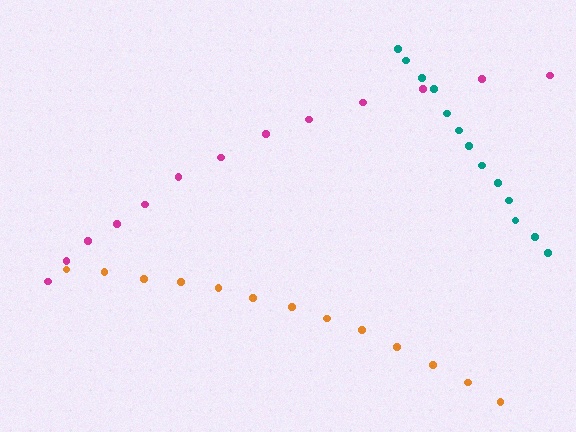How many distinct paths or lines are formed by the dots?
There are 3 distinct paths.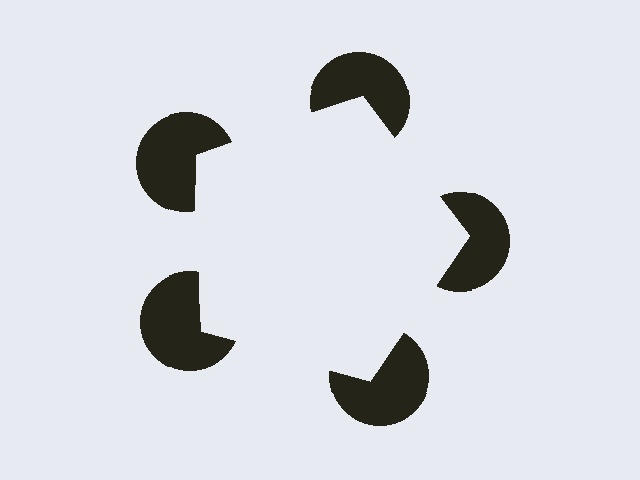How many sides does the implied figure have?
5 sides.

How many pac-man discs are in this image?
There are 5 — one at each vertex of the illusory pentagon.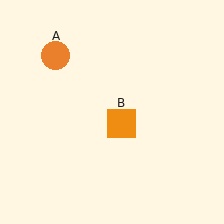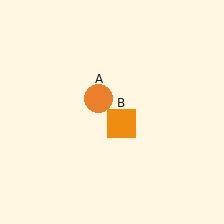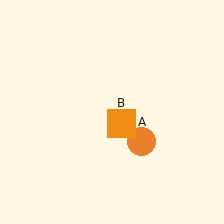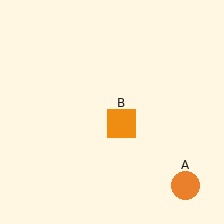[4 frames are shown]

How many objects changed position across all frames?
1 object changed position: orange circle (object A).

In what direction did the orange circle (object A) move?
The orange circle (object A) moved down and to the right.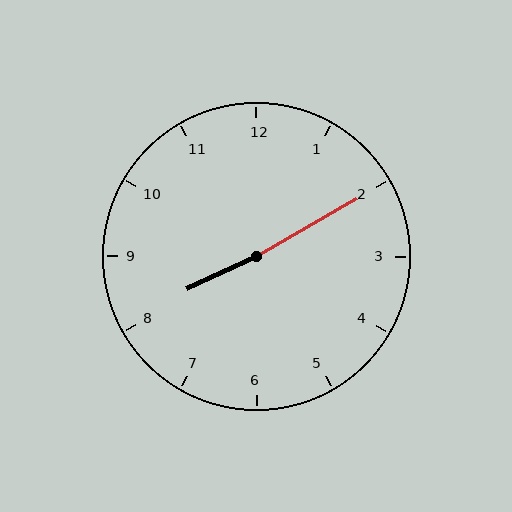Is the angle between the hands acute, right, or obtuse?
It is obtuse.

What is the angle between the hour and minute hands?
Approximately 175 degrees.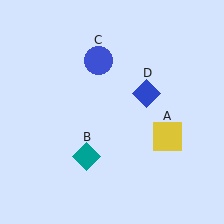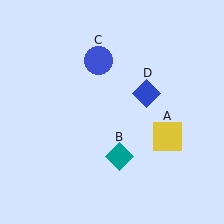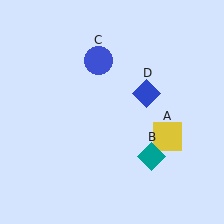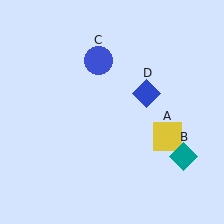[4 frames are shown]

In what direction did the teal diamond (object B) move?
The teal diamond (object B) moved right.